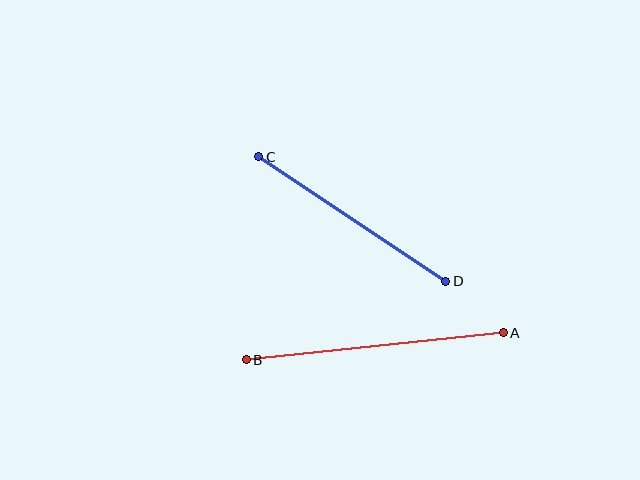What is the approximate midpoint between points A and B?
The midpoint is at approximately (375, 346) pixels.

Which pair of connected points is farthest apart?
Points A and B are farthest apart.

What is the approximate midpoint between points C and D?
The midpoint is at approximately (352, 219) pixels.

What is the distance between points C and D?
The distance is approximately 225 pixels.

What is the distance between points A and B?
The distance is approximately 259 pixels.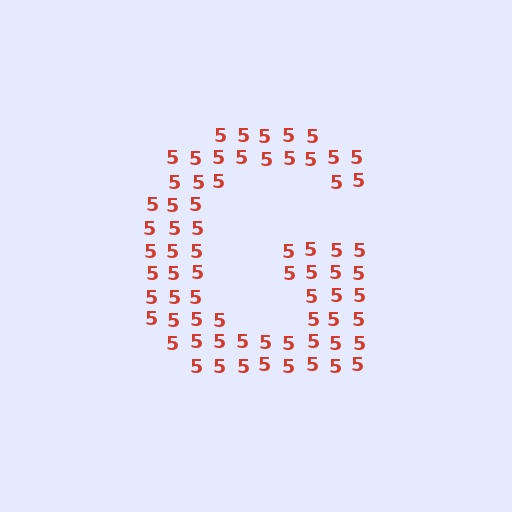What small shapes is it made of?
It is made of small digit 5's.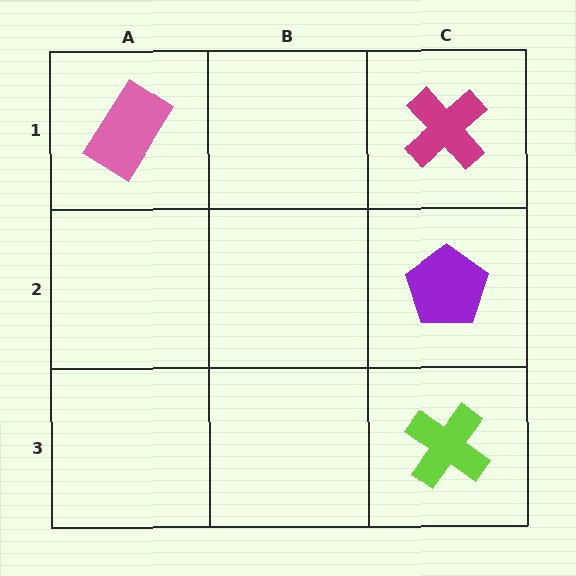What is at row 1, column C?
A magenta cross.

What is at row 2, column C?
A purple pentagon.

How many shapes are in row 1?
2 shapes.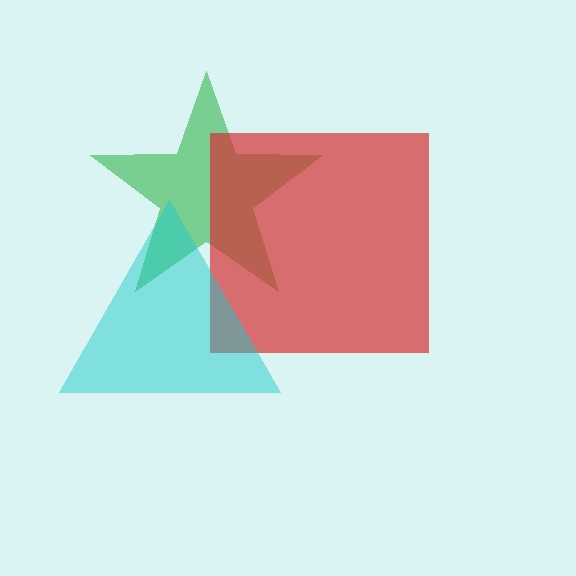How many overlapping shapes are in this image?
There are 3 overlapping shapes in the image.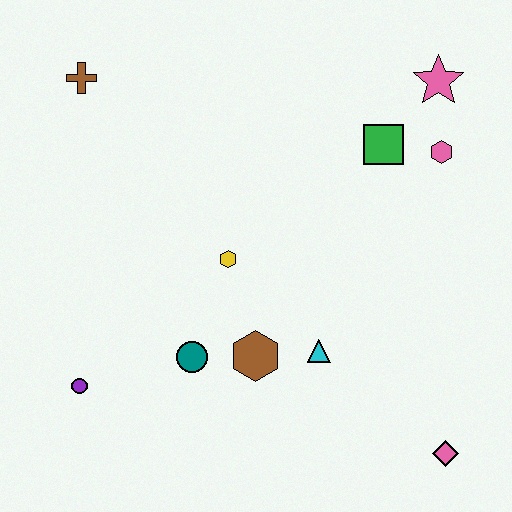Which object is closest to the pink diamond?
The cyan triangle is closest to the pink diamond.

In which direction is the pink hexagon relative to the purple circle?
The pink hexagon is to the right of the purple circle.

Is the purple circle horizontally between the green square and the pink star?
No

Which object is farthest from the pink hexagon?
The purple circle is farthest from the pink hexagon.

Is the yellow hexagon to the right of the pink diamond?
No